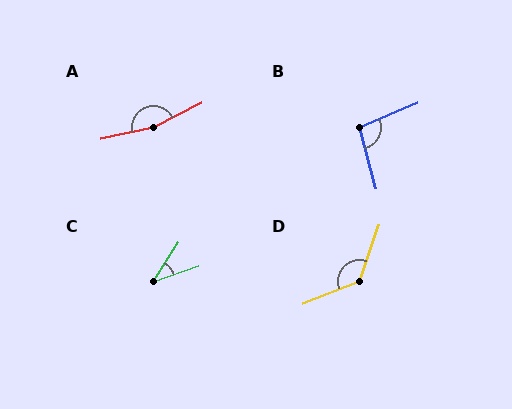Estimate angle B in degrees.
Approximately 97 degrees.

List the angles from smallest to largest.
C (38°), B (97°), D (130°), A (166°).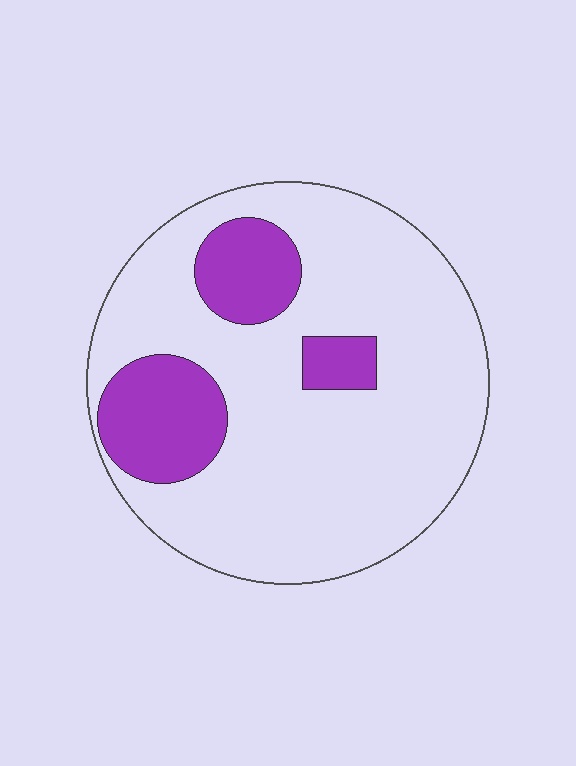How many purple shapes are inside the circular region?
3.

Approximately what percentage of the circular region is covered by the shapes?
Approximately 20%.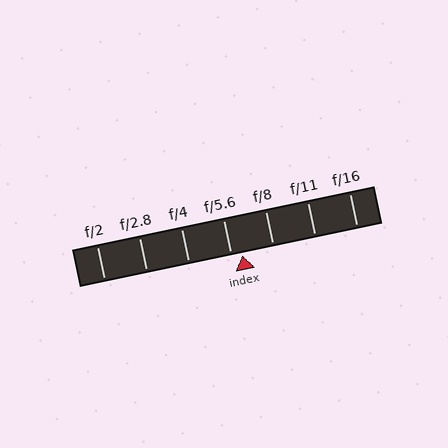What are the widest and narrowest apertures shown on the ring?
The widest aperture shown is f/2 and the narrowest is f/16.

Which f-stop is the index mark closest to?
The index mark is closest to f/5.6.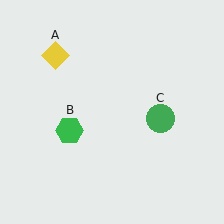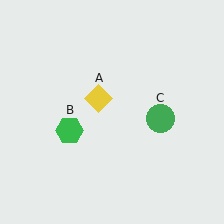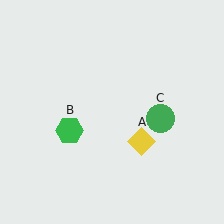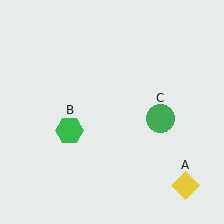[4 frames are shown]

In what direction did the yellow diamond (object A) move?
The yellow diamond (object A) moved down and to the right.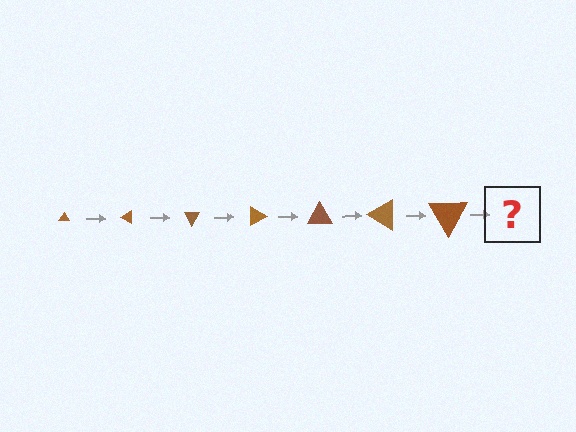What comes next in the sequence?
The next element should be a triangle, larger than the previous one and rotated 210 degrees from the start.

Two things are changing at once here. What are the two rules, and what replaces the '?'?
The two rules are that the triangle grows larger each step and it rotates 30 degrees each step. The '?' should be a triangle, larger than the previous one and rotated 210 degrees from the start.